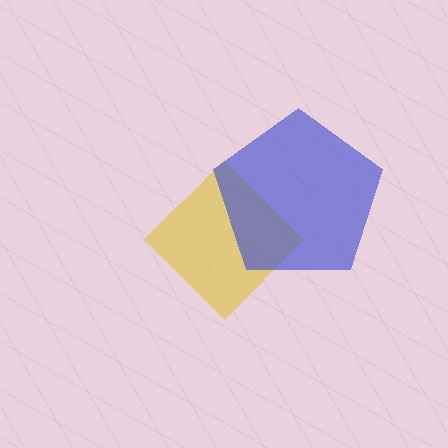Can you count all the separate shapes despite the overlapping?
Yes, there are 2 separate shapes.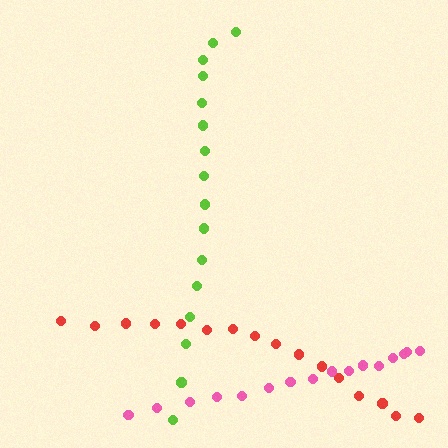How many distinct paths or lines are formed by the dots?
There are 3 distinct paths.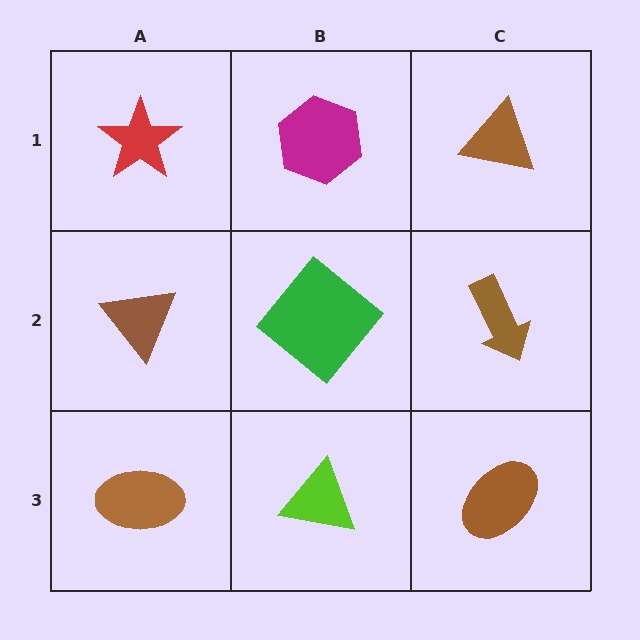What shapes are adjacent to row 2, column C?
A brown triangle (row 1, column C), a brown ellipse (row 3, column C), a green diamond (row 2, column B).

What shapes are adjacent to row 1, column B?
A green diamond (row 2, column B), a red star (row 1, column A), a brown triangle (row 1, column C).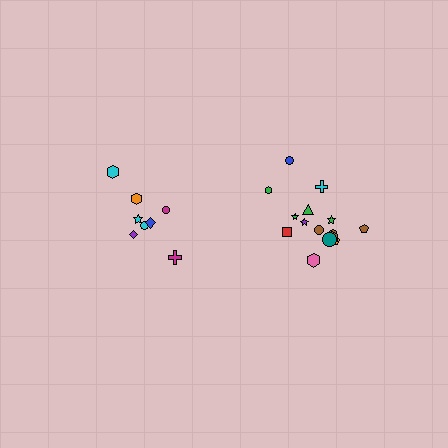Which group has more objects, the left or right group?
The right group.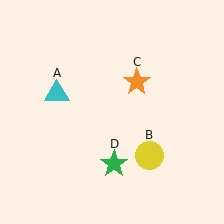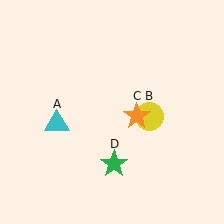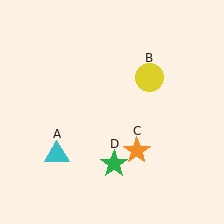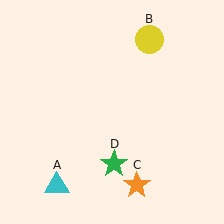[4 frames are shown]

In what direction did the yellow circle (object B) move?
The yellow circle (object B) moved up.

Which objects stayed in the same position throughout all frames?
Green star (object D) remained stationary.